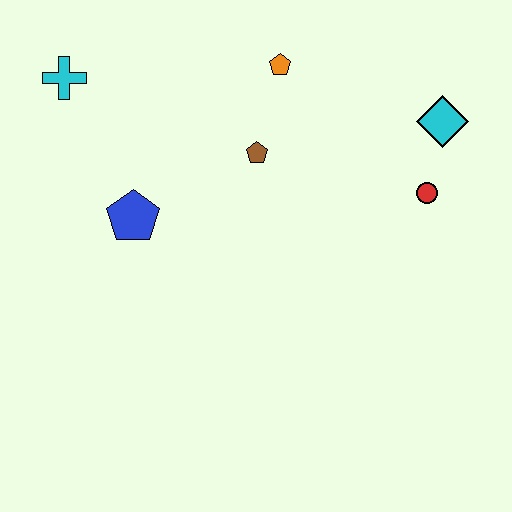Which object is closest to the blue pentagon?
The brown pentagon is closest to the blue pentagon.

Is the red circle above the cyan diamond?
No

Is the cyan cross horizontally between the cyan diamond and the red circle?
No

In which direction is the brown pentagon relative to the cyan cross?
The brown pentagon is to the right of the cyan cross.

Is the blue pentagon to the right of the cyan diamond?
No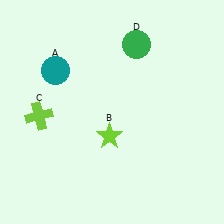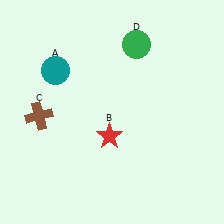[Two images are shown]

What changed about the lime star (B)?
In Image 1, B is lime. In Image 2, it changed to red.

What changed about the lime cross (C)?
In Image 1, C is lime. In Image 2, it changed to brown.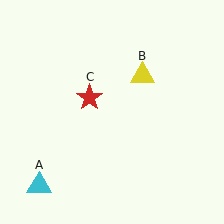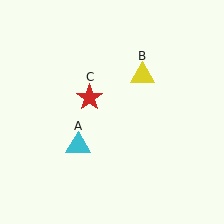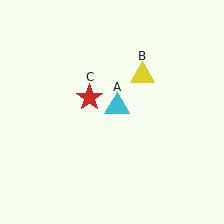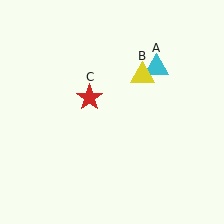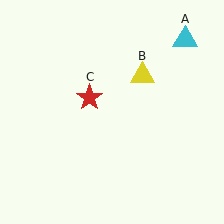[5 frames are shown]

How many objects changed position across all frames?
1 object changed position: cyan triangle (object A).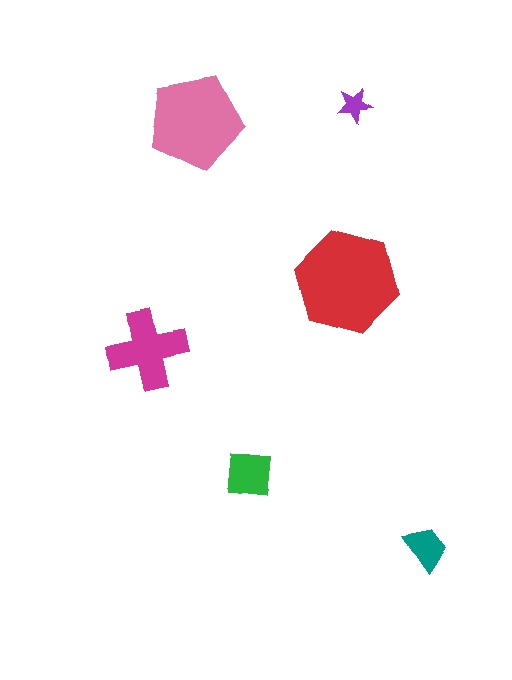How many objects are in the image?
There are 6 objects in the image.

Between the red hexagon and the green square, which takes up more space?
The red hexagon.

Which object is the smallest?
The purple star.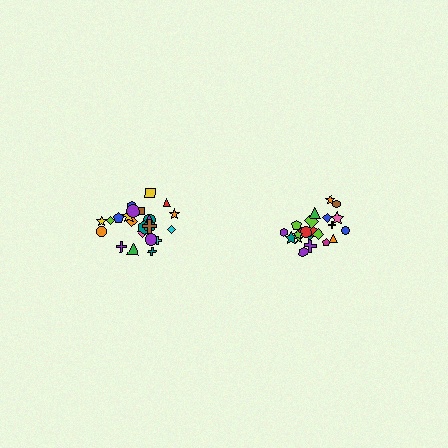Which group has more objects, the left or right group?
The left group.